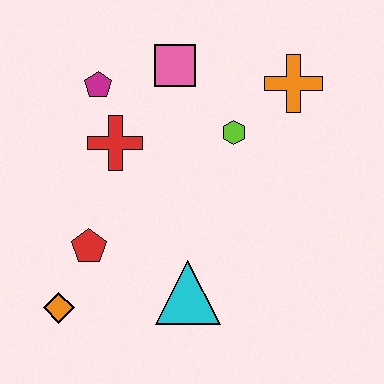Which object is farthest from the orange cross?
The orange diamond is farthest from the orange cross.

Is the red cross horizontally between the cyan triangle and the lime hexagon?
No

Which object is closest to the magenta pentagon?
The red cross is closest to the magenta pentagon.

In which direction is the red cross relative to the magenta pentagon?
The red cross is below the magenta pentagon.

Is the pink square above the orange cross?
Yes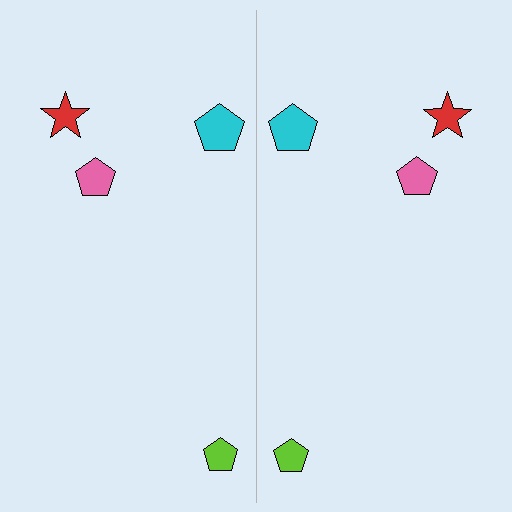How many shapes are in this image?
There are 8 shapes in this image.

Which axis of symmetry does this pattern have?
The pattern has a vertical axis of symmetry running through the center of the image.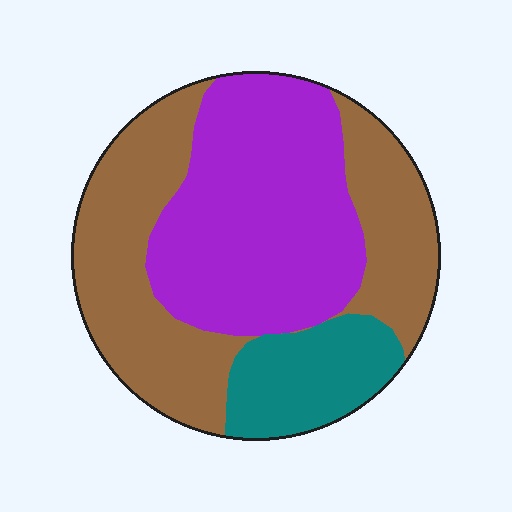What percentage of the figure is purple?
Purple covers roughly 40% of the figure.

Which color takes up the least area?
Teal, at roughly 15%.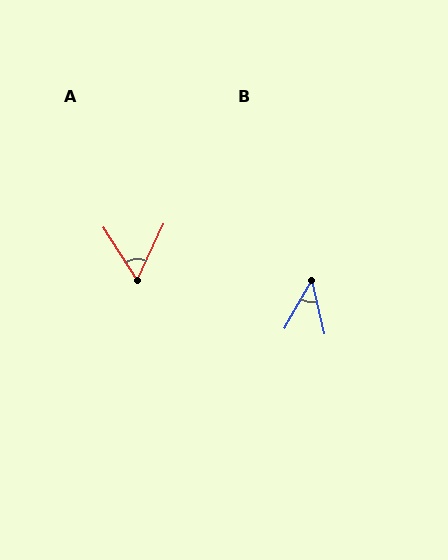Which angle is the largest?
A, at approximately 58 degrees.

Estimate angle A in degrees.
Approximately 58 degrees.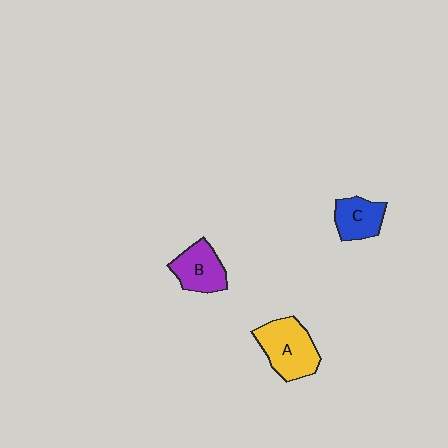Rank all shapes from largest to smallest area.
From largest to smallest: A (yellow), B (purple), C (blue).